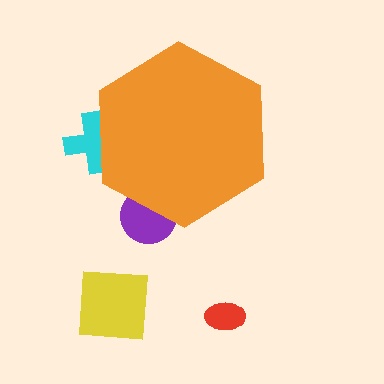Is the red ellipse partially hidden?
No, the red ellipse is fully visible.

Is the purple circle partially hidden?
Yes, the purple circle is partially hidden behind the orange hexagon.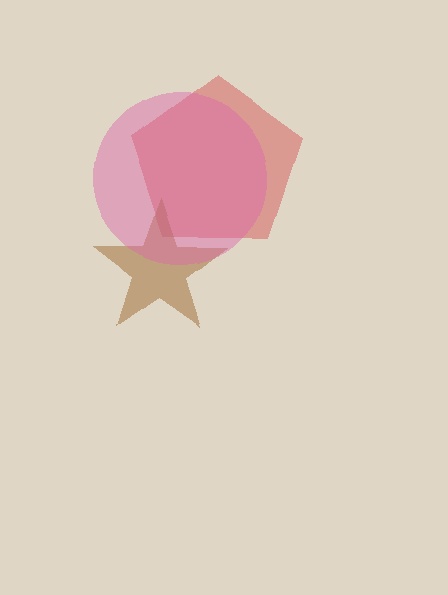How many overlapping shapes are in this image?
There are 3 overlapping shapes in the image.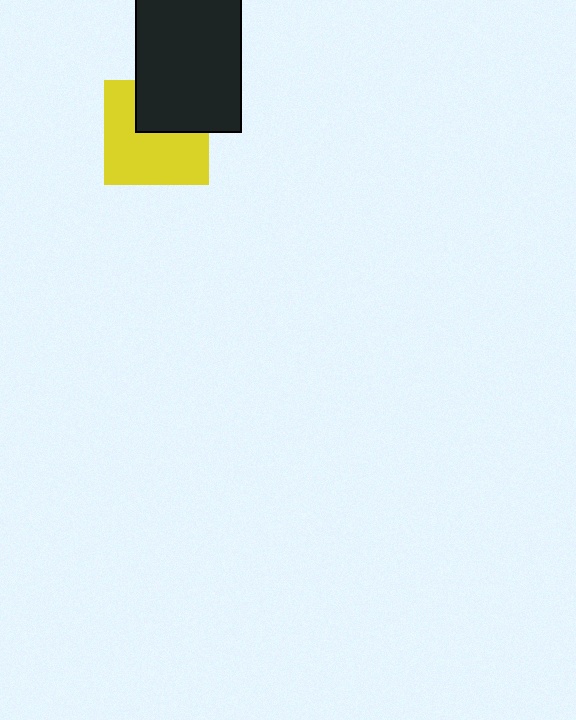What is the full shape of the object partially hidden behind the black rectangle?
The partially hidden object is a yellow square.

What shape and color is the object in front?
The object in front is a black rectangle.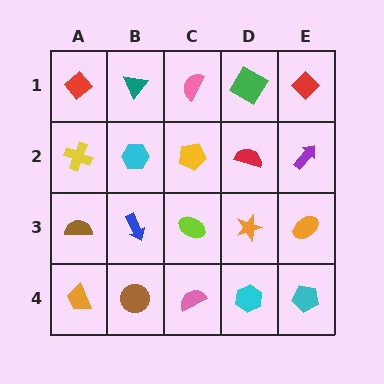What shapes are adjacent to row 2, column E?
A red diamond (row 1, column E), an orange ellipse (row 3, column E), a red semicircle (row 2, column D).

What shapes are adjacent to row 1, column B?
A cyan hexagon (row 2, column B), a red diamond (row 1, column A), a pink semicircle (row 1, column C).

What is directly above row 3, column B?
A cyan hexagon.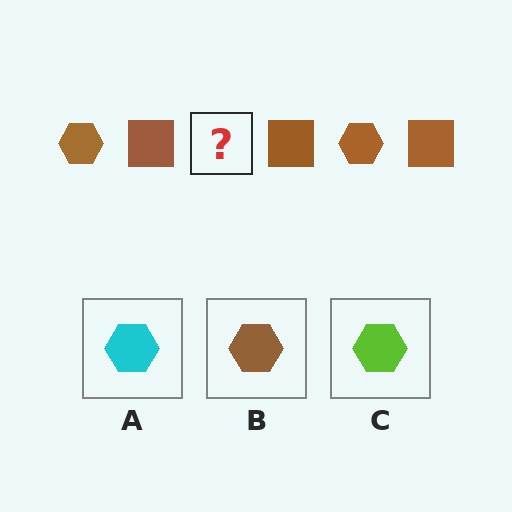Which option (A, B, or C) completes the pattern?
B.